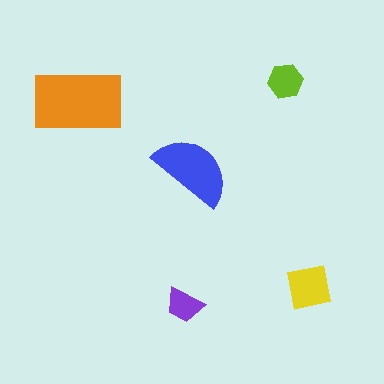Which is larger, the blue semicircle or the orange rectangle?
The orange rectangle.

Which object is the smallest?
The purple trapezoid.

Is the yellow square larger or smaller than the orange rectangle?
Smaller.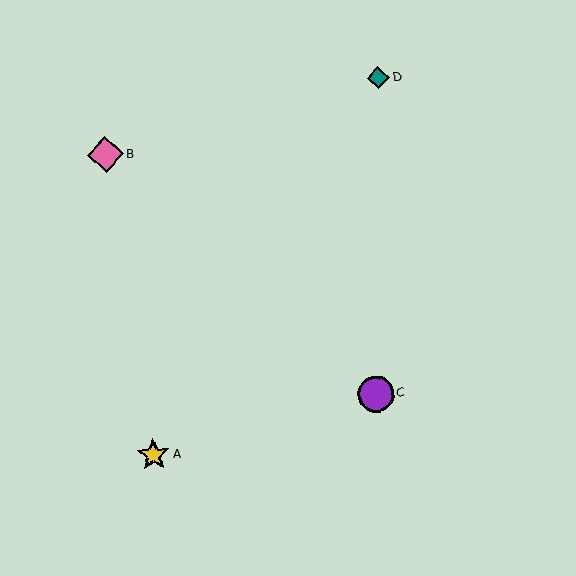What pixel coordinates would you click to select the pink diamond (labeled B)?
Click at (105, 155) to select the pink diamond B.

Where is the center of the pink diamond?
The center of the pink diamond is at (105, 155).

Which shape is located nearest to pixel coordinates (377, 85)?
The teal diamond (labeled D) at (378, 78) is nearest to that location.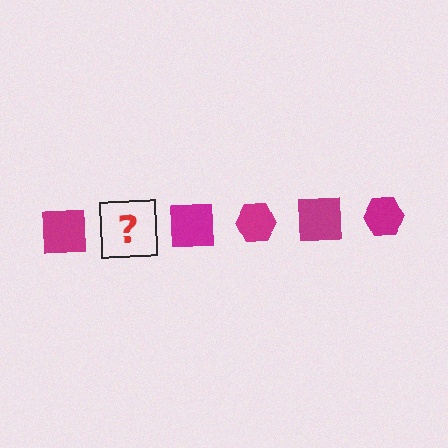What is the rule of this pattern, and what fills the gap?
The rule is that the pattern cycles through square, hexagon shapes in magenta. The gap should be filled with a magenta hexagon.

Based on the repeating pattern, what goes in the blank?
The blank should be a magenta hexagon.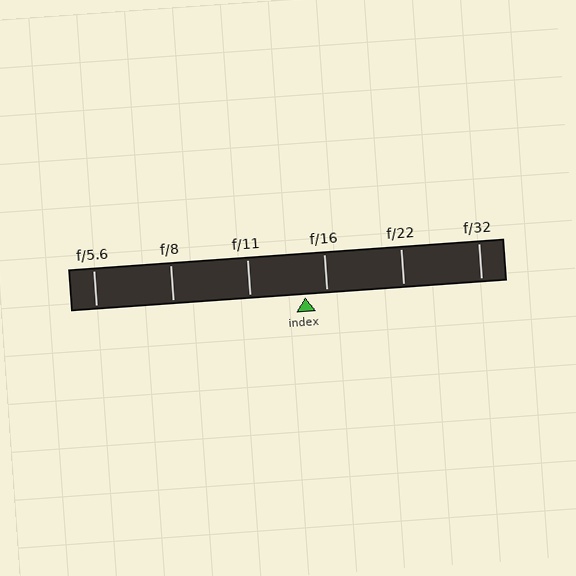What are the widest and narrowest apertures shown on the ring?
The widest aperture shown is f/5.6 and the narrowest is f/32.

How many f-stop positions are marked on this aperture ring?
There are 6 f-stop positions marked.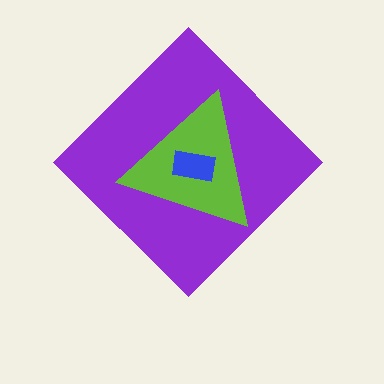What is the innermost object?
The blue rectangle.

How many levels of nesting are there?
3.